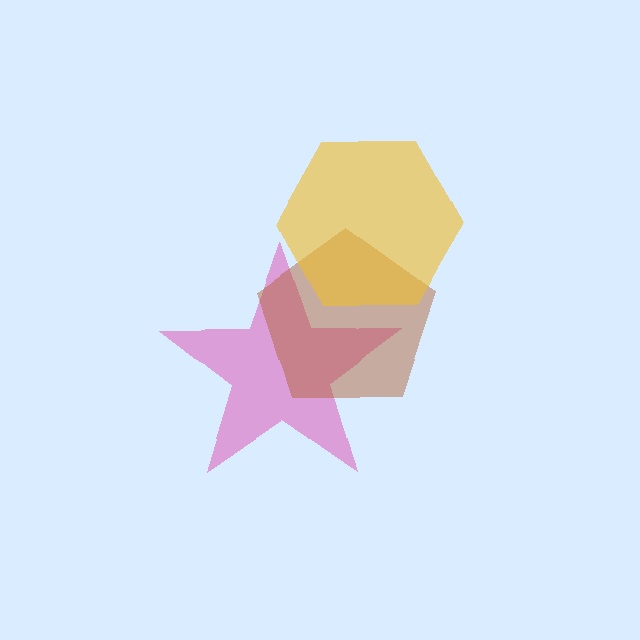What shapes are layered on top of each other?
The layered shapes are: a pink star, a brown pentagon, a yellow hexagon.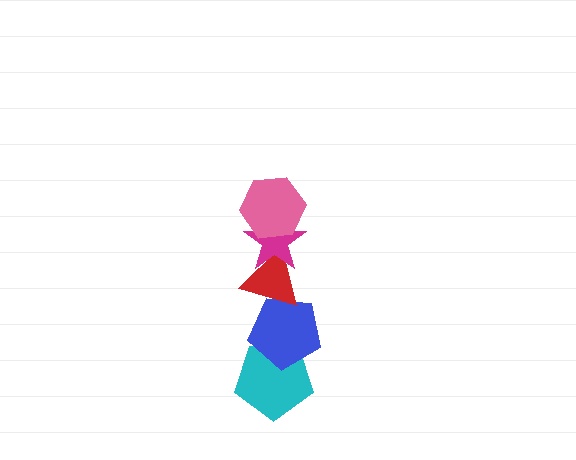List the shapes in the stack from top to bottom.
From top to bottom: the pink hexagon, the magenta star, the red triangle, the blue pentagon, the cyan pentagon.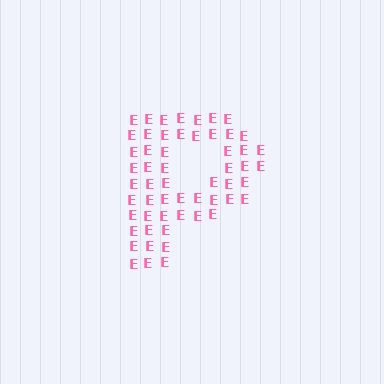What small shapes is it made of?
It is made of small letter E's.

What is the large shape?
The large shape is the letter P.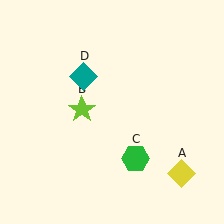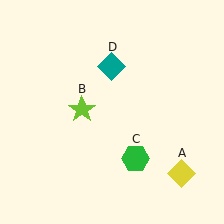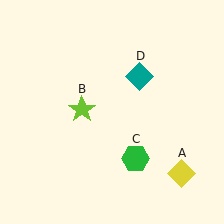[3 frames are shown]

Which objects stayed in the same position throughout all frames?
Yellow diamond (object A) and lime star (object B) and green hexagon (object C) remained stationary.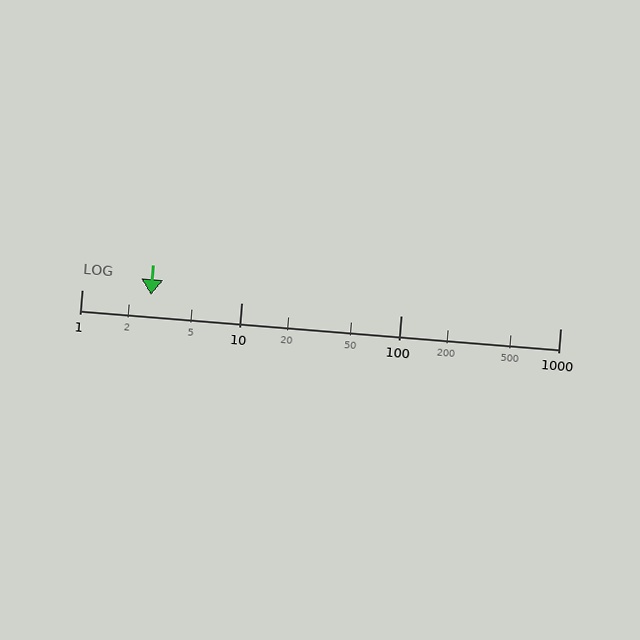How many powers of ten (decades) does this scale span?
The scale spans 3 decades, from 1 to 1000.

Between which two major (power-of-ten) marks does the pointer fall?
The pointer is between 1 and 10.